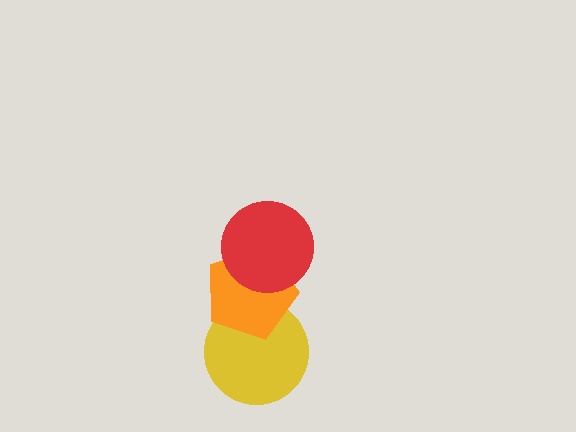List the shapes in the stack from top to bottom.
From top to bottom: the red circle, the orange pentagon, the yellow circle.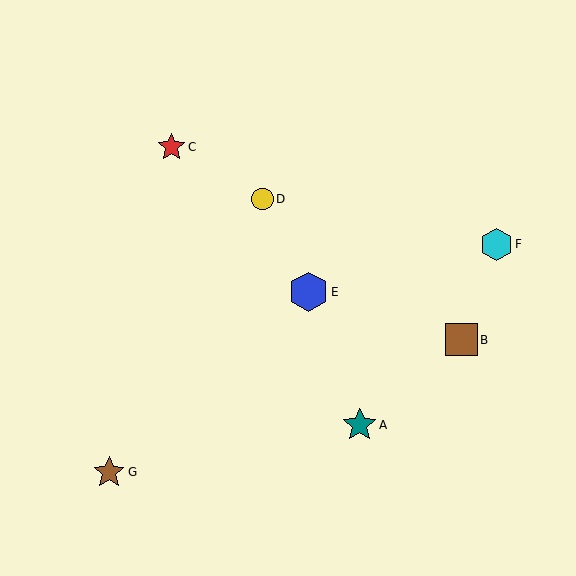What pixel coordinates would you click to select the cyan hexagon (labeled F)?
Click at (496, 244) to select the cyan hexagon F.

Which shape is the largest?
The blue hexagon (labeled E) is the largest.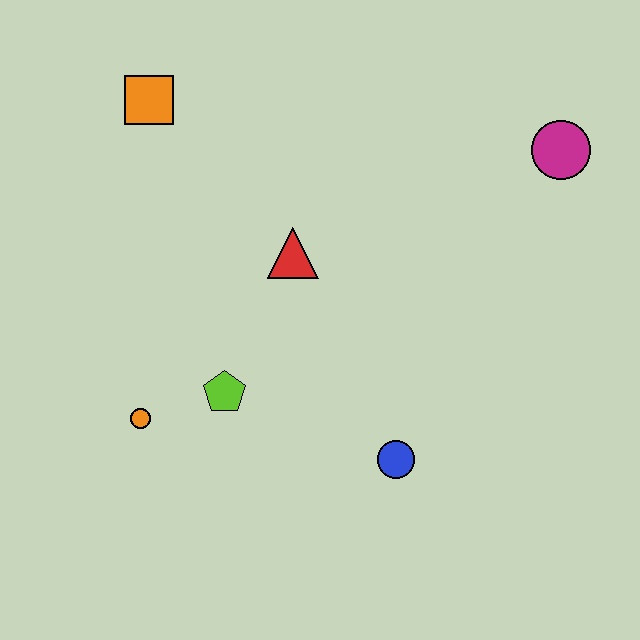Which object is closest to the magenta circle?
The red triangle is closest to the magenta circle.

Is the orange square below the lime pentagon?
No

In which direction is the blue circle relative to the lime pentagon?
The blue circle is to the right of the lime pentagon.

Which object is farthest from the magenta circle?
The orange circle is farthest from the magenta circle.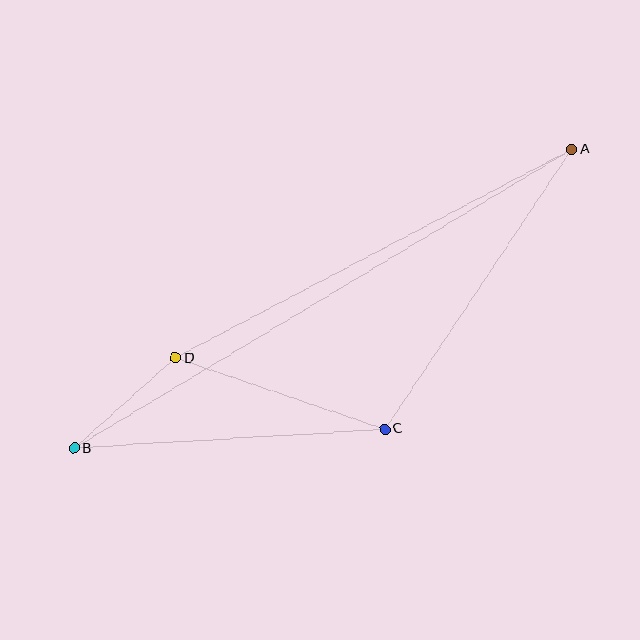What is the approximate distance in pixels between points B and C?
The distance between B and C is approximately 311 pixels.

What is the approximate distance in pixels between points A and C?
The distance between A and C is approximately 336 pixels.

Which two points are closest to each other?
Points B and D are closest to each other.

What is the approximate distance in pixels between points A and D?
The distance between A and D is approximately 448 pixels.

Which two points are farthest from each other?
Points A and B are farthest from each other.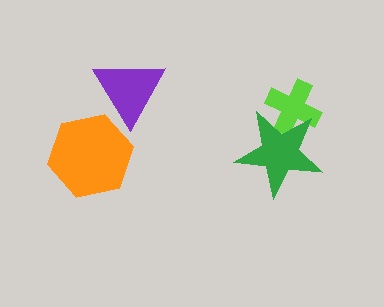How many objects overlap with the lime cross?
1 object overlaps with the lime cross.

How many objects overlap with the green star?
1 object overlaps with the green star.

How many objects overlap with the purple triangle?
1 object overlaps with the purple triangle.